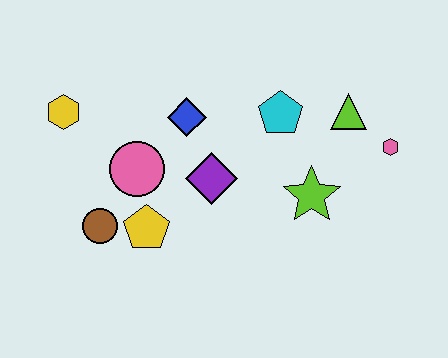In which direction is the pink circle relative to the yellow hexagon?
The pink circle is to the right of the yellow hexagon.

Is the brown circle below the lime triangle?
Yes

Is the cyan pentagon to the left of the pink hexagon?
Yes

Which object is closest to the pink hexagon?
The lime triangle is closest to the pink hexagon.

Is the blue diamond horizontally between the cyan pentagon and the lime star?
No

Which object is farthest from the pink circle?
The pink hexagon is farthest from the pink circle.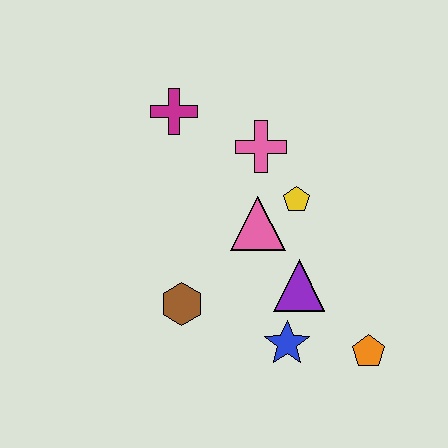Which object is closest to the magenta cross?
The pink cross is closest to the magenta cross.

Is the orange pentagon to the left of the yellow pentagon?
No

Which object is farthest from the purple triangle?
The magenta cross is farthest from the purple triangle.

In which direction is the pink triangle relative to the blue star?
The pink triangle is above the blue star.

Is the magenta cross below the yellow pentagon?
No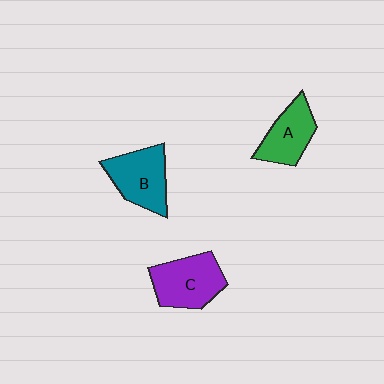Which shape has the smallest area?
Shape A (green).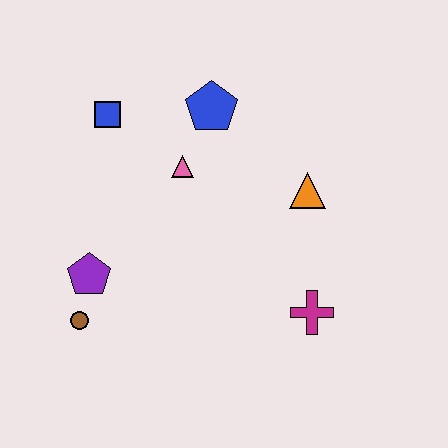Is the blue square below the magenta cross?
No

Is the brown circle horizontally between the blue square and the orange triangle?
No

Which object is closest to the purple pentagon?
The brown circle is closest to the purple pentagon.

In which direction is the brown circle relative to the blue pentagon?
The brown circle is below the blue pentagon.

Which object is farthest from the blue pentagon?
The brown circle is farthest from the blue pentagon.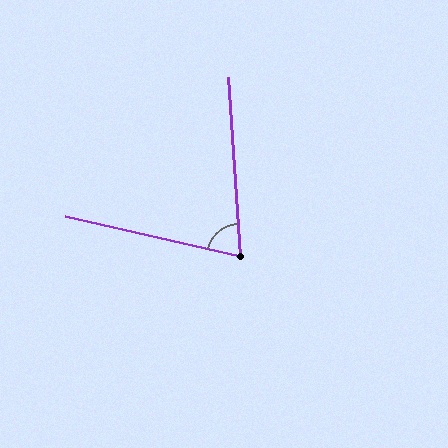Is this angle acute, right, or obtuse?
It is acute.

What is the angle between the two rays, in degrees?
Approximately 73 degrees.